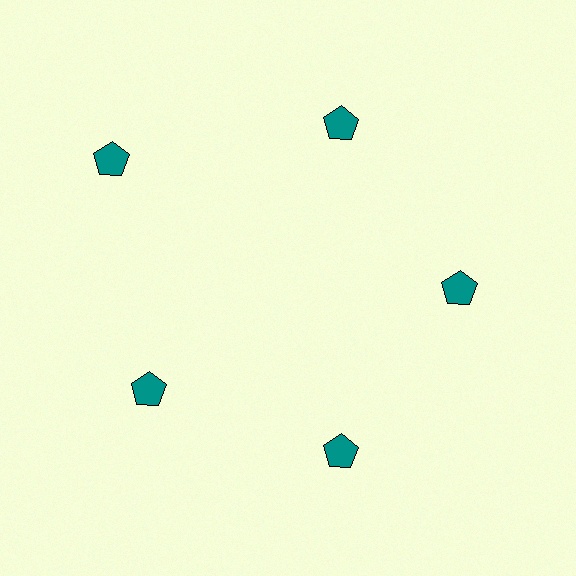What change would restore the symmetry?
The symmetry would be restored by moving it inward, back onto the ring so that all 5 pentagons sit at equal angles and equal distance from the center.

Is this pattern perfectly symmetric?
No. The 5 teal pentagons are arranged in a ring, but one element near the 10 o'clock position is pushed outward from the center, breaking the 5-fold rotational symmetry.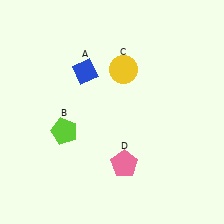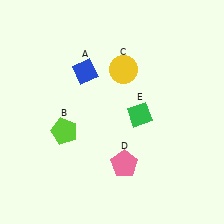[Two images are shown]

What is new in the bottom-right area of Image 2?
A green diamond (E) was added in the bottom-right area of Image 2.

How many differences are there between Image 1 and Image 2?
There is 1 difference between the two images.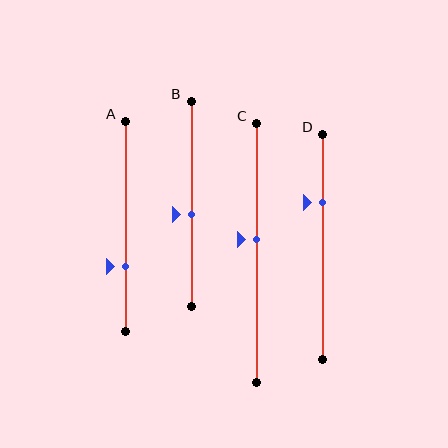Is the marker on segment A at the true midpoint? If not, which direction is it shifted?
No, the marker on segment A is shifted downward by about 19% of the segment length.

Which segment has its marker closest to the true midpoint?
Segment C has its marker closest to the true midpoint.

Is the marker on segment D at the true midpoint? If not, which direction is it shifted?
No, the marker on segment D is shifted upward by about 20% of the segment length.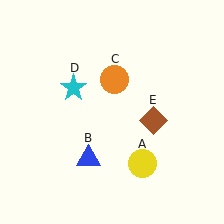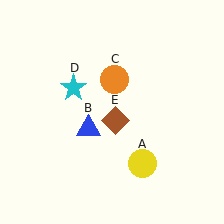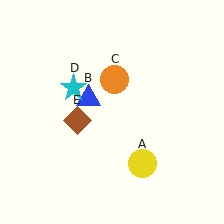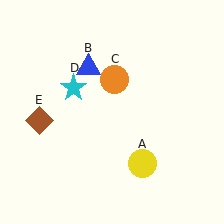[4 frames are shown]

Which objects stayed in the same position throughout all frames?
Yellow circle (object A) and orange circle (object C) and cyan star (object D) remained stationary.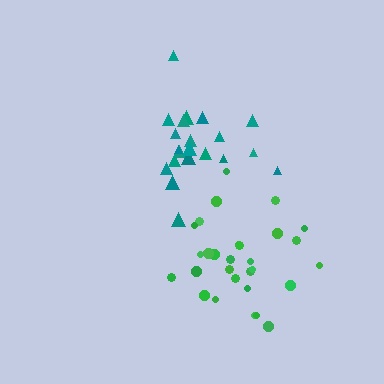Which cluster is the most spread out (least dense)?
Teal.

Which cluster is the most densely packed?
Green.